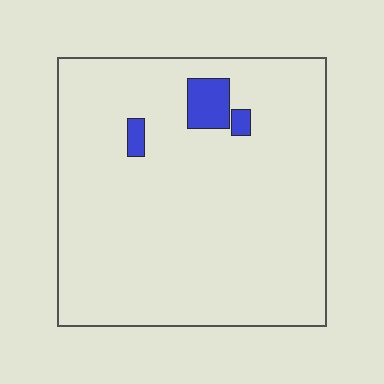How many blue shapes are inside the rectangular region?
3.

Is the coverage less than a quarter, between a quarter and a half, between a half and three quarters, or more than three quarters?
Less than a quarter.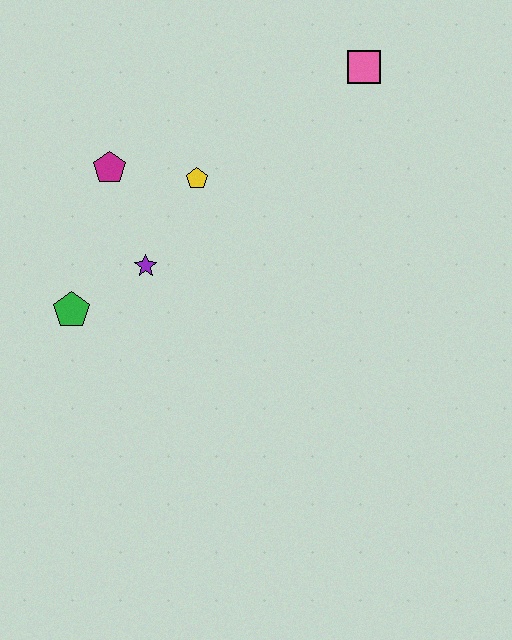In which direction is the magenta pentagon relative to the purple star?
The magenta pentagon is above the purple star.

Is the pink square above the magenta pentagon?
Yes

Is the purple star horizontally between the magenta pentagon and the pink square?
Yes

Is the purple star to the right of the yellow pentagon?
No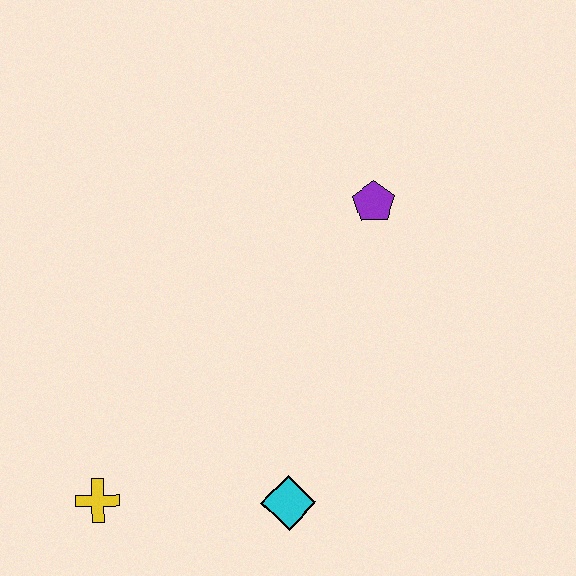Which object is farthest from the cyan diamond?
The purple pentagon is farthest from the cyan diamond.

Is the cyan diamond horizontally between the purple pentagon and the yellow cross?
Yes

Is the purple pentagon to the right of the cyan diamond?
Yes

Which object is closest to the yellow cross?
The cyan diamond is closest to the yellow cross.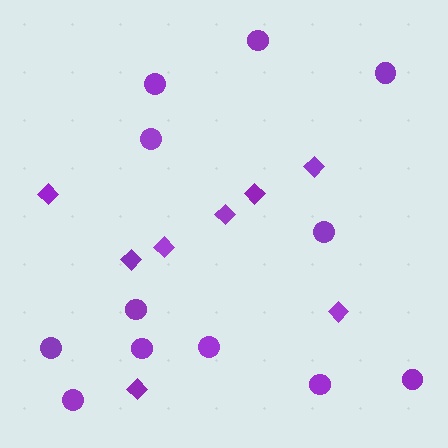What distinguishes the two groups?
There are 2 groups: one group of diamonds (8) and one group of circles (12).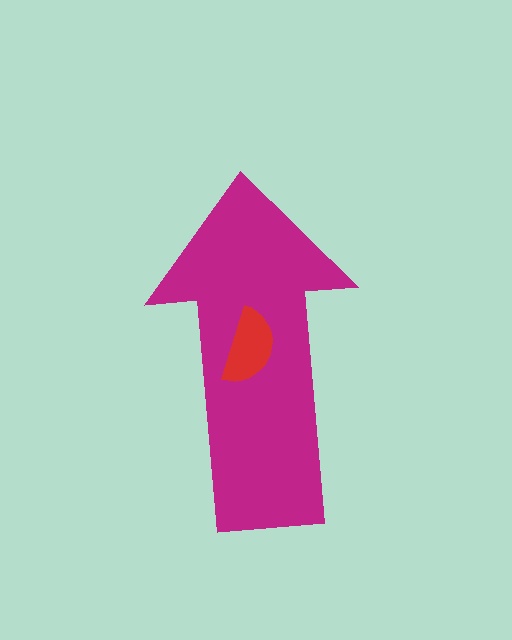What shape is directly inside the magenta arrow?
The red semicircle.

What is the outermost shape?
The magenta arrow.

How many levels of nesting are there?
2.